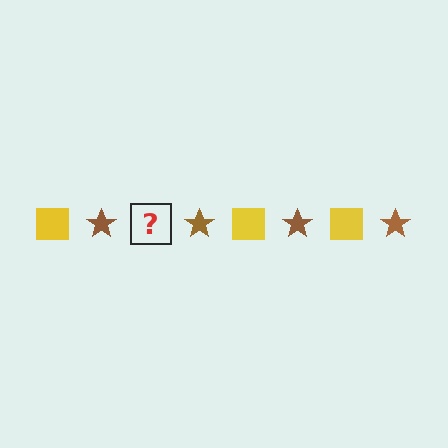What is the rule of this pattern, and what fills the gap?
The rule is that the pattern alternates between yellow square and brown star. The gap should be filled with a yellow square.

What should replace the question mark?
The question mark should be replaced with a yellow square.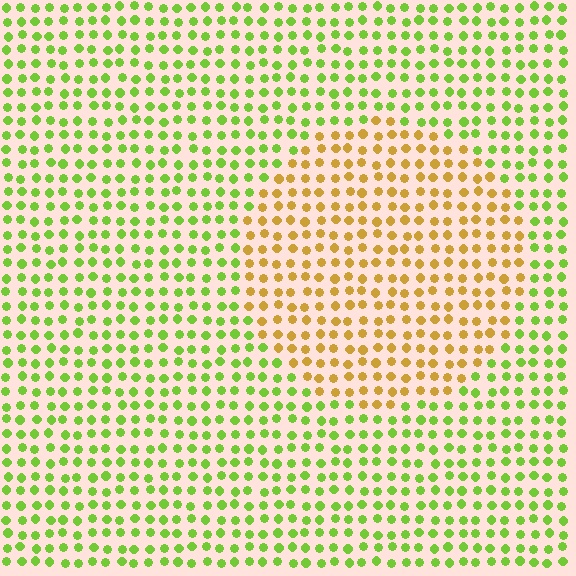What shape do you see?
I see a circle.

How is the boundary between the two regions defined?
The boundary is defined purely by a slight shift in hue (about 53 degrees). Spacing, size, and orientation are identical on both sides.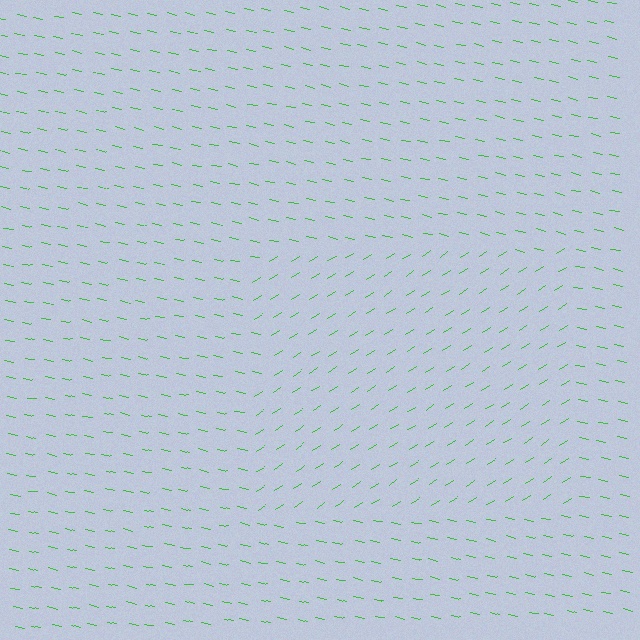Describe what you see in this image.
The image is filled with small green line segments. A rectangle region in the image has lines oriented differently from the surrounding lines, creating a visible texture boundary.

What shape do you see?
I see a rectangle.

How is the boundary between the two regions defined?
The boundary is defined purely by a change in line orientation (approximately 45 degrees difference). All lines are the same color and thickness.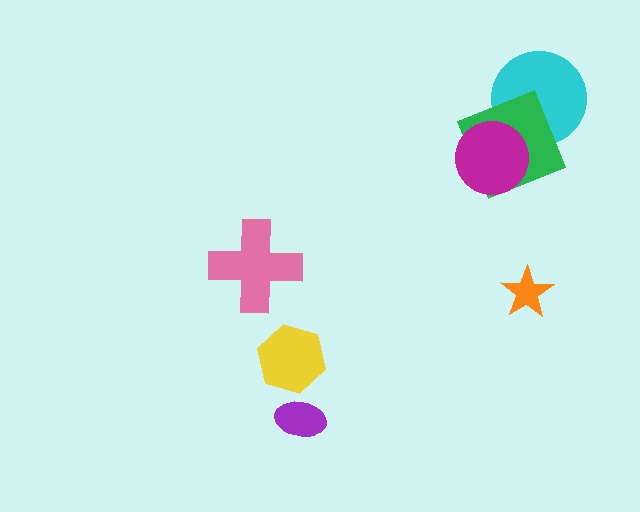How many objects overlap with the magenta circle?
1 object overlaps with the magenta circle.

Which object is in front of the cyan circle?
The green square is in front of the cyan circle.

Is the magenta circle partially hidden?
No, no other shape covers it.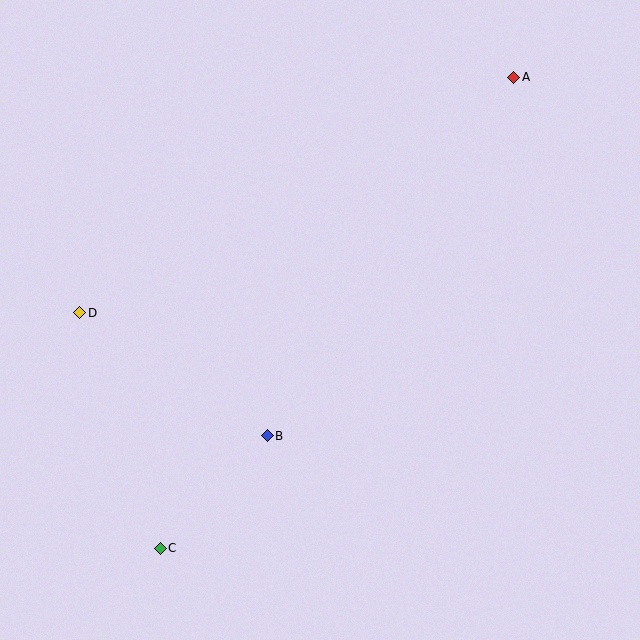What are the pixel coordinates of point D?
Point D is at (80, 313).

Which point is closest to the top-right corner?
Point A is closest to the top-right corner.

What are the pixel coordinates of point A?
Point A is at (514, 77).